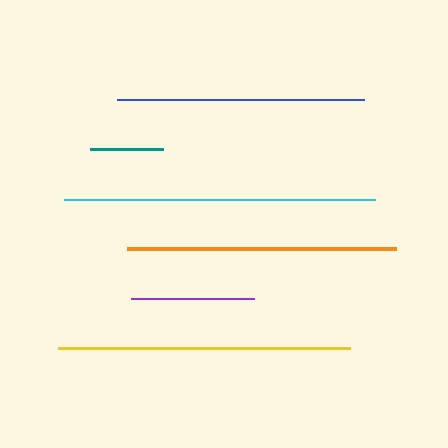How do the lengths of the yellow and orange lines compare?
The yellow and orange lines are approximately the same length.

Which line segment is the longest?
The cyan line is the longest at approximately 311 pixels.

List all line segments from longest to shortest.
From longest to shortest: cyan, yellow, orange, blue, purple, teal.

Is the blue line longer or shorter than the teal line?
The blue line is longer than the teal line.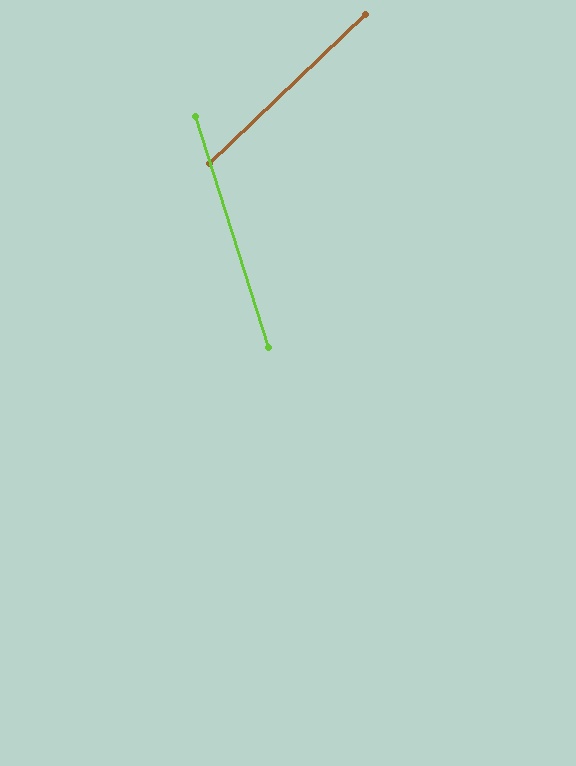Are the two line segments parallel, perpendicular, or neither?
Neither parallel nor perpendicular — they differ by about 64°.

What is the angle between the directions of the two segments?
Approximately 64 degrees.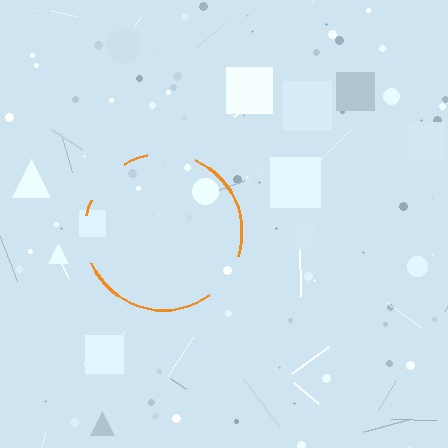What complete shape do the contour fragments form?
The contour fragments form a circle.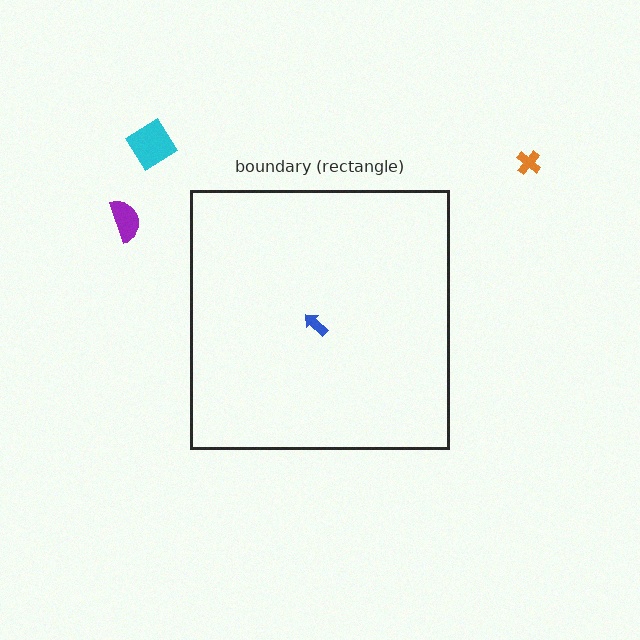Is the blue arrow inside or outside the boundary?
Inside.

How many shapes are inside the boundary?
1 inside, 3 outside.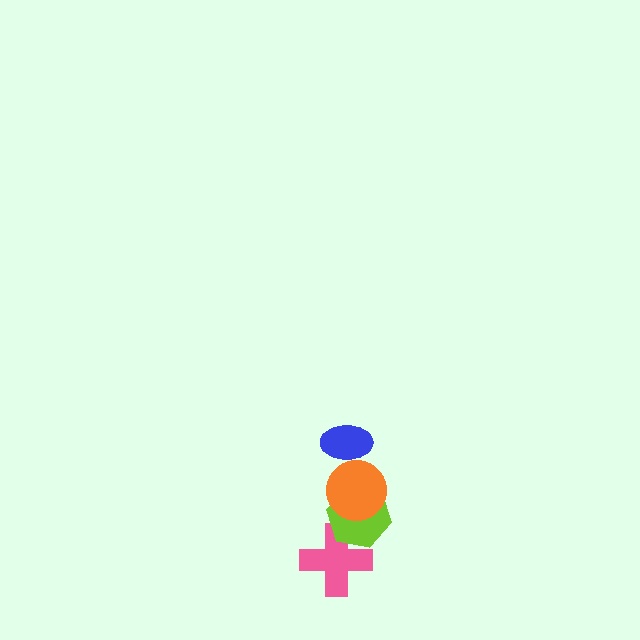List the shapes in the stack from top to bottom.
From top to bottom: the blue ellipse, the orange circle, the lime hexagon, the pink cross.